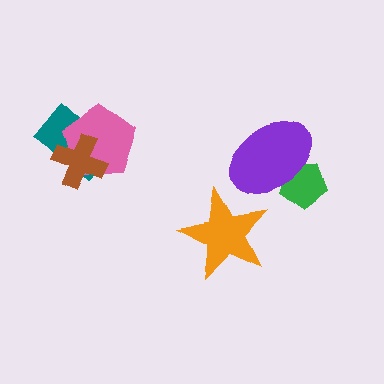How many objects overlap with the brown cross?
2 objects overlap with the brown cross.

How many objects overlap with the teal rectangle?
2 objects overlap with the teal rectangle.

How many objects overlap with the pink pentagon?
2 objects overlap with the pink pentagon.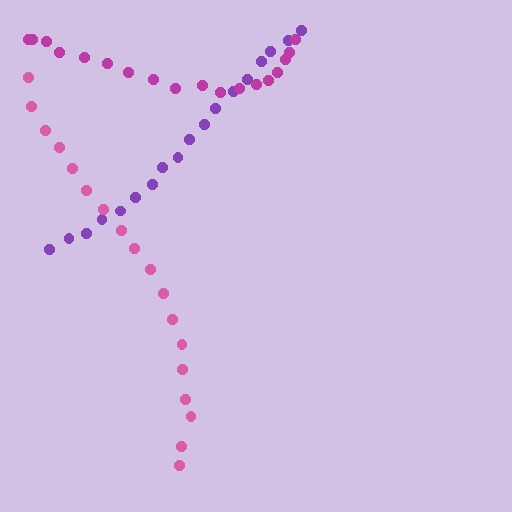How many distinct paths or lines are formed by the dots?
There are 3 distinct paths.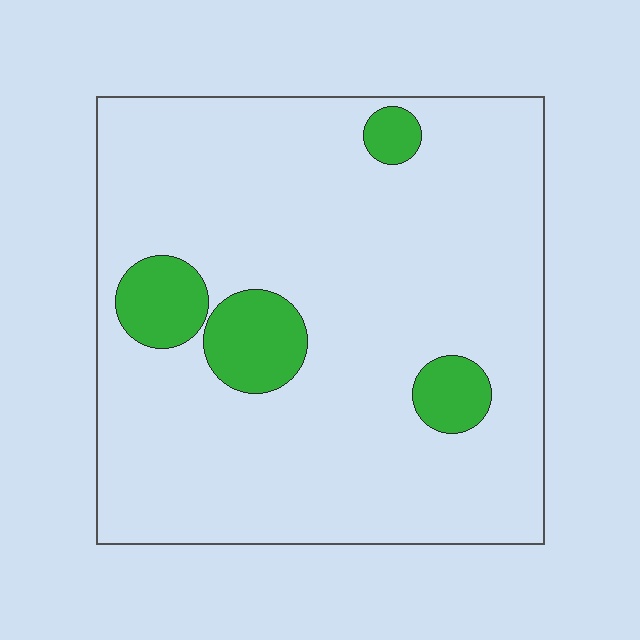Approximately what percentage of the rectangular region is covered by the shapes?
Approximately 10%.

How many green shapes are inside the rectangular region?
4.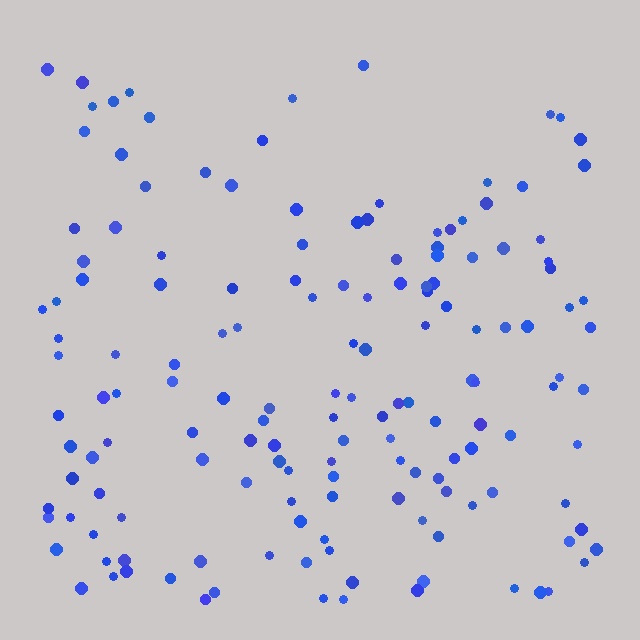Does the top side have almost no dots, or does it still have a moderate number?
Still a moderate number, just noticeably fewer than the bottom.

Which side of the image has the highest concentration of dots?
The bottom.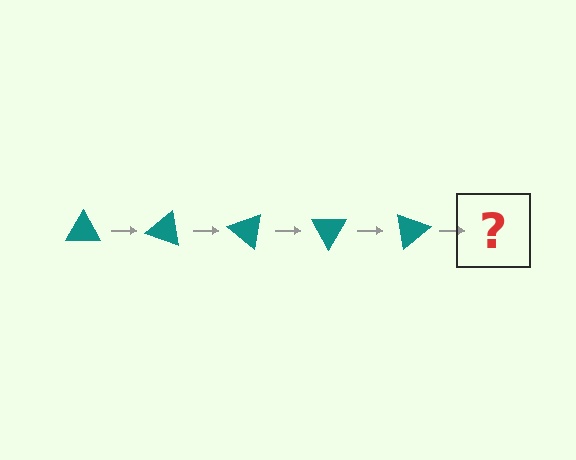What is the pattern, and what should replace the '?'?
The pattern is that the triangle rotates 20 degrees each step. The '?' should be a teal triangle rotated 100 degrees.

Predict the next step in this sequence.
The next step is a teal triangle rotated 100 degrees.